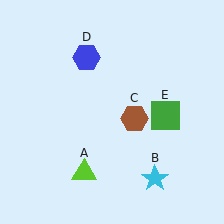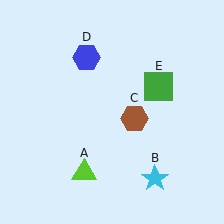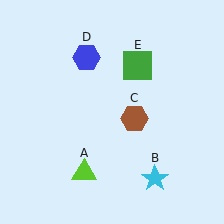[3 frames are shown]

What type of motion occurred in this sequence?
The green square (object E) rotated counterclockwise around the center of the scene.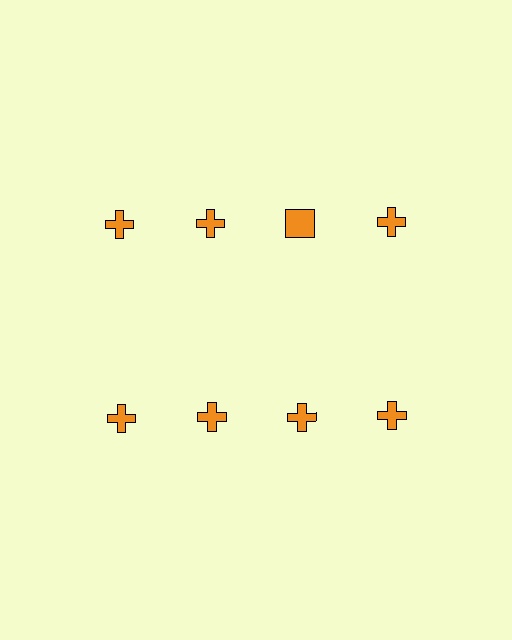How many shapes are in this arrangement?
There are 8 shapes arranged in a grid pattern.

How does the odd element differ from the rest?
It has a different shape: square instead of cross.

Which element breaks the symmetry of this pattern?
The orange square in the top row, center column breaks the symmetry. All other shapes are orange crosses.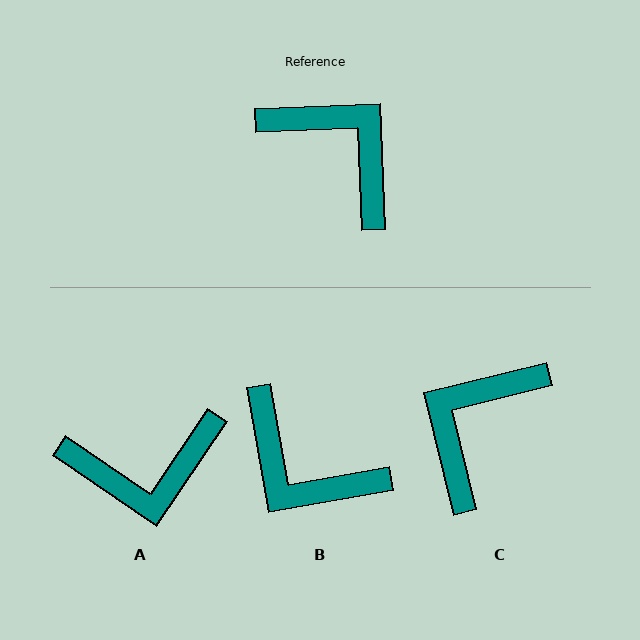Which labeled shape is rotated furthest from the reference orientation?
B, about 172 degrees away.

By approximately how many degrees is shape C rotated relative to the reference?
Approximately 102 degrees counter-clockwise.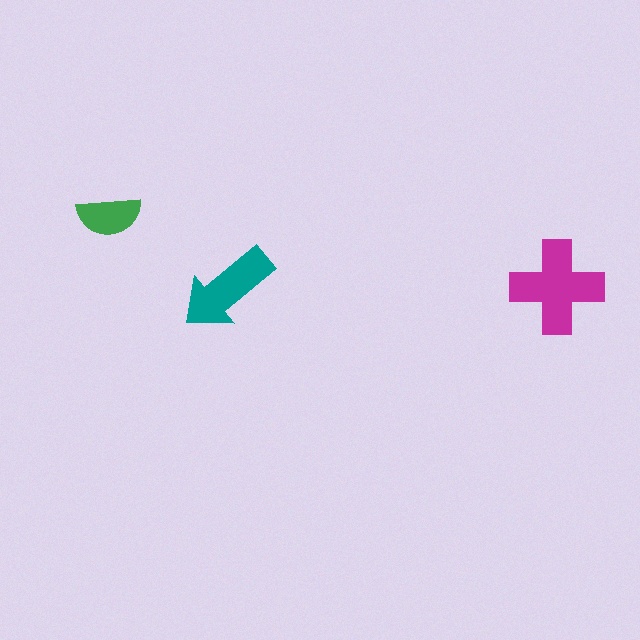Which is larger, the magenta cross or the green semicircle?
The magenta cross.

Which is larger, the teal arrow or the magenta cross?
The magenta cross.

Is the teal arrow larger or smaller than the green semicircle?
Larger.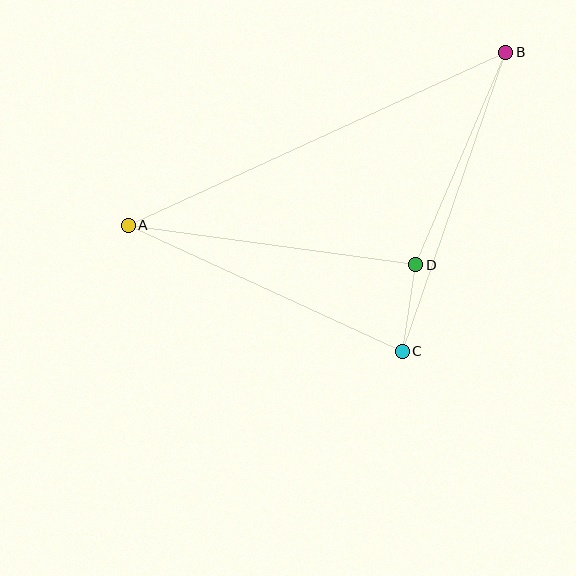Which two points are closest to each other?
Points C and D are closest to each other.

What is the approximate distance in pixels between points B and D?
The distance between B and D is approximately 231 pixels.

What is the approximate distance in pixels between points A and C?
The distance between A and C is approximately 302 pixels.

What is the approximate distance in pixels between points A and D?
The distance between A and D is approximately 290 pixels.